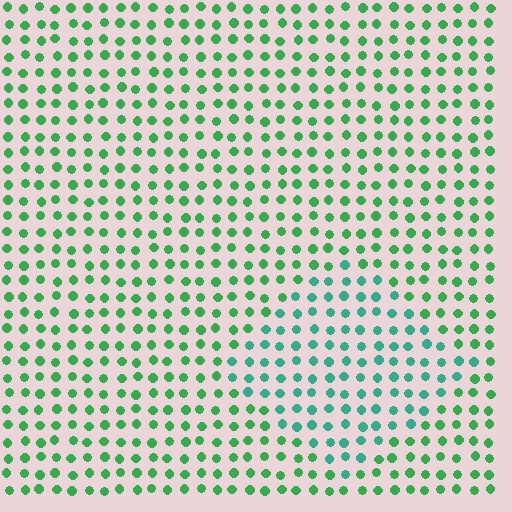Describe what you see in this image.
The image is filled with small green elements in a uniform arrangement. A diamond-shaped region is visible where the elements are tinted to a slightly different hue, forming a subtle color boundary.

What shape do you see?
I see a diamond.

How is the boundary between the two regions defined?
The boundary is defined purely by a slight shift in hue (about 30 degrees). Spacing, size, and orientation are identical on both sides.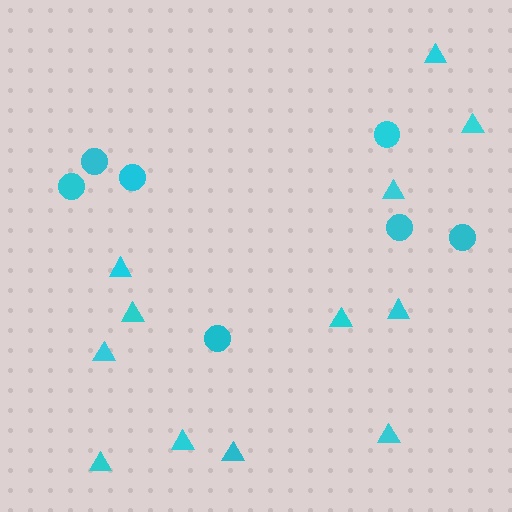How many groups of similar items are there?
There are 2 groups: one group of circles (7) and one group of triangles (12).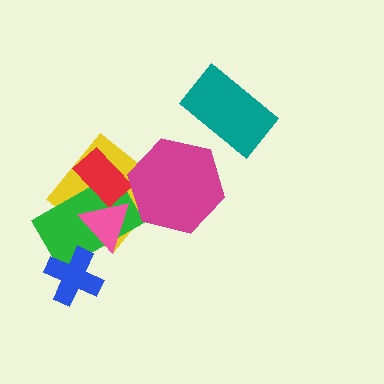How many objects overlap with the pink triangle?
3 objects overlap with the pink triangle.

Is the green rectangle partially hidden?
Yes, it is partially covered by another shape.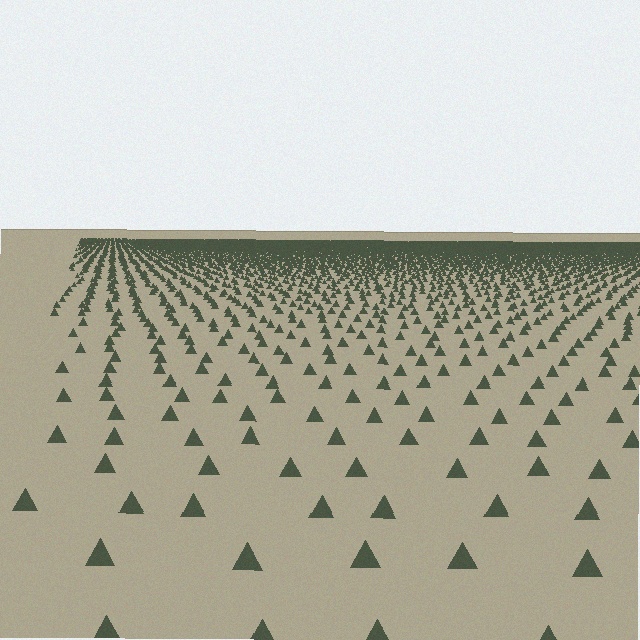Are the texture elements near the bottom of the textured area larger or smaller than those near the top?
Larger. Near the bottom, elements are closer to the viewer and appear at a bigger on-screen size.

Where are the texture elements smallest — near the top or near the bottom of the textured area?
Near the top.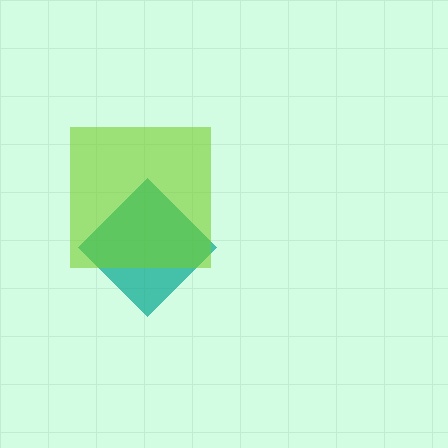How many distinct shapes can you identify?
There are 2 distinct shapes: a teal diamond, a lime square.